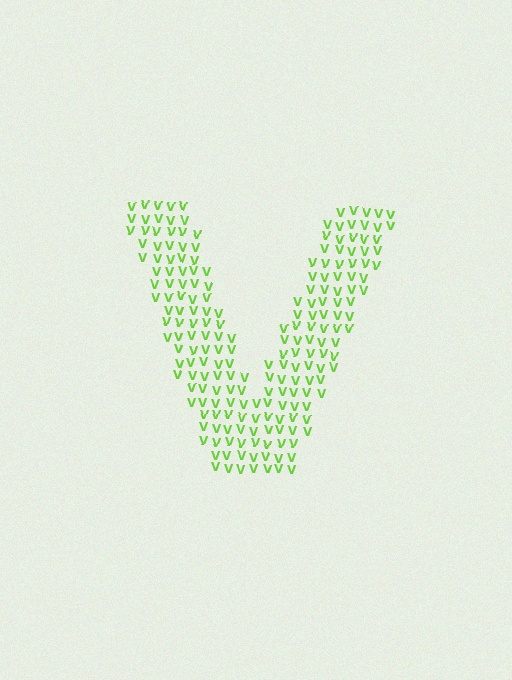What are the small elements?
The small elements are letter V's.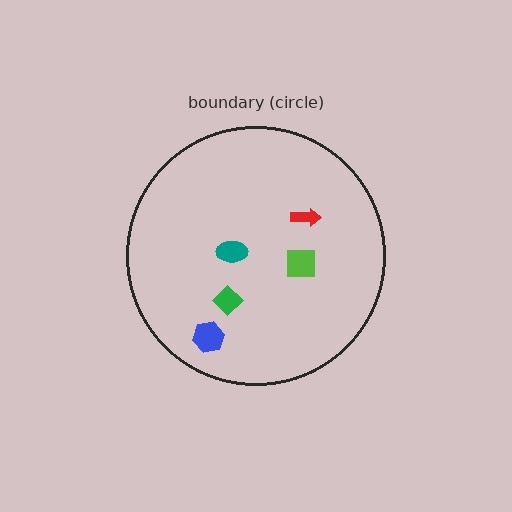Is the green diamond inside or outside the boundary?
Inside.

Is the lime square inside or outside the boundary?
Inside.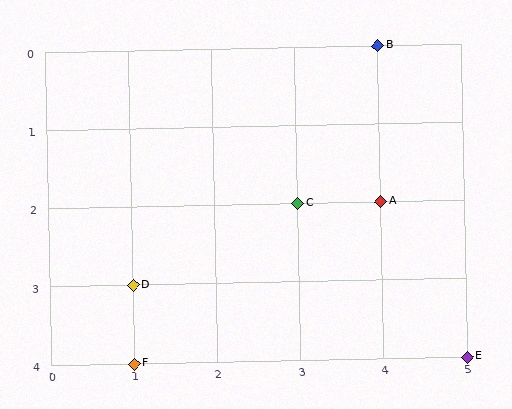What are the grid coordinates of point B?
Point B is at grid coordinates (4, 0).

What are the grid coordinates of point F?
Point F is at grid coordinates (1, 4).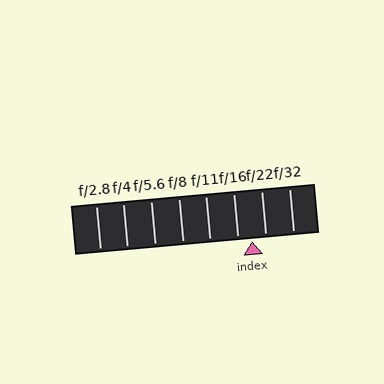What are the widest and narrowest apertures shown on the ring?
The widest aperture shown is f/2.8 and the narrowest is f/32.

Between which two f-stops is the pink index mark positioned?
The index mark is between f/16 and f/22.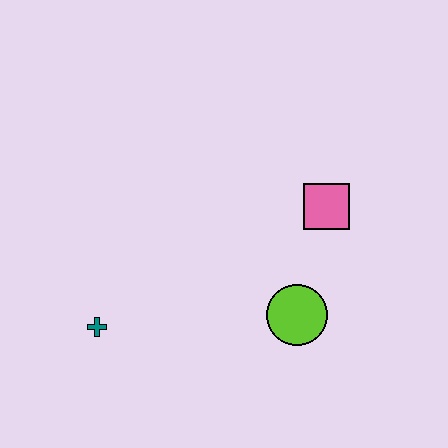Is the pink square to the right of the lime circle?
Yes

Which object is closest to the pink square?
The lime circle is closest to the pink square.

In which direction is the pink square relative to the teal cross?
The pink square is to the right of the teal cross.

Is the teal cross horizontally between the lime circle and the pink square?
No